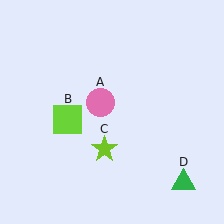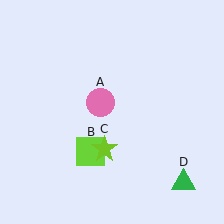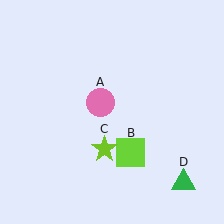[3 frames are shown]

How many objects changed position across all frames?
1 object changed position: lime square (object B).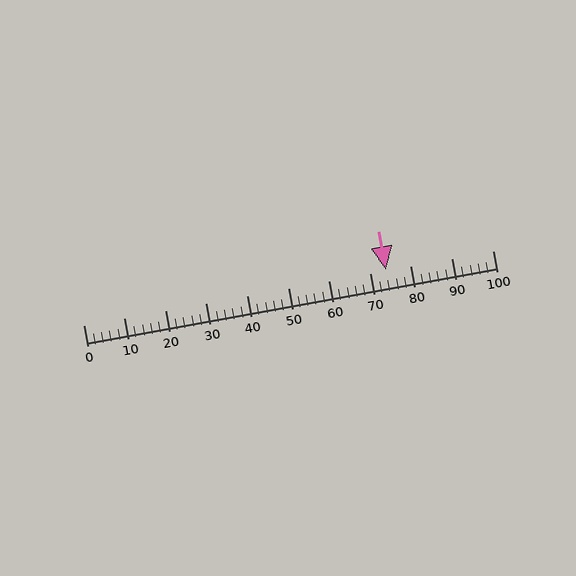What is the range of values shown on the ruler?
The ruler shows values from 0 to 100.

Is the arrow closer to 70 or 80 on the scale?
The arrow is closer to 70.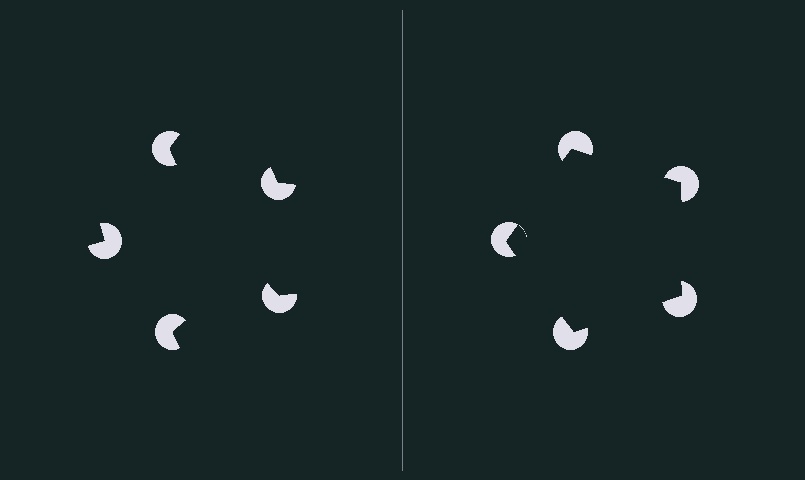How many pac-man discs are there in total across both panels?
10 — 5 on each side.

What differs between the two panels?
The pac-man discs are positioned identically on both sides; only the wedge orientations differ. On the right they align to a pentagon; on the left they are misaligned.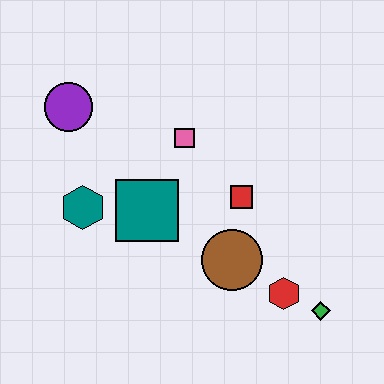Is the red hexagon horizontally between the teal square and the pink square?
No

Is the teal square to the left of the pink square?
Yes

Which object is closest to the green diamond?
The red hexagon is closest to the green diamond.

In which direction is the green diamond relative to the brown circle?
The green diamond is to the right of the brown circle.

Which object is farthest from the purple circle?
The green diamond is farthest from the purple circle.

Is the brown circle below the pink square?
Yes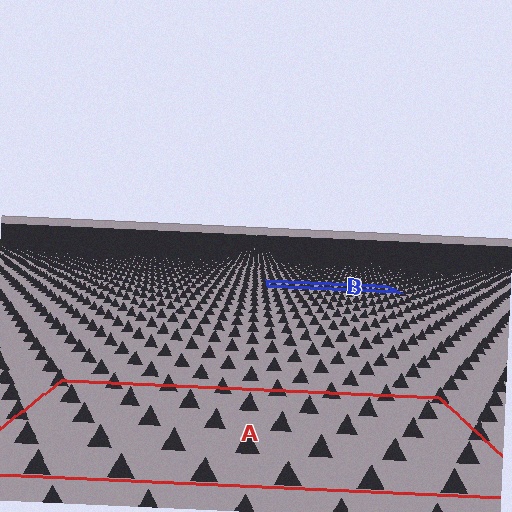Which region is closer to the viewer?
Region A is closer. The texture elements there are larger and more spread out.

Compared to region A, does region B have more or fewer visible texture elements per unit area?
Region B has more texture elements per unit area — they are packed more densely because it is farther away.